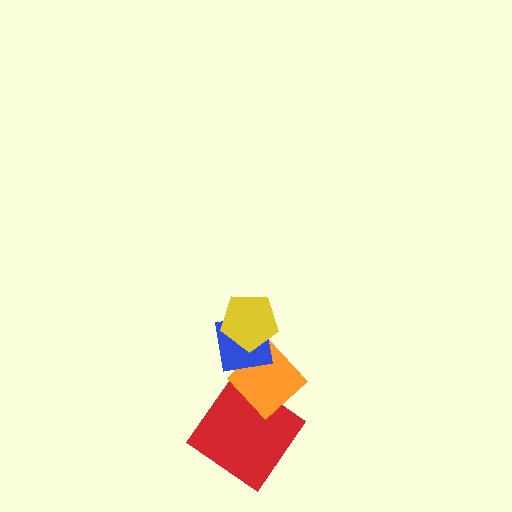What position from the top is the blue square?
The blue square is 2nd from the top.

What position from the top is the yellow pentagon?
The yellow pentagon is 1st from the top.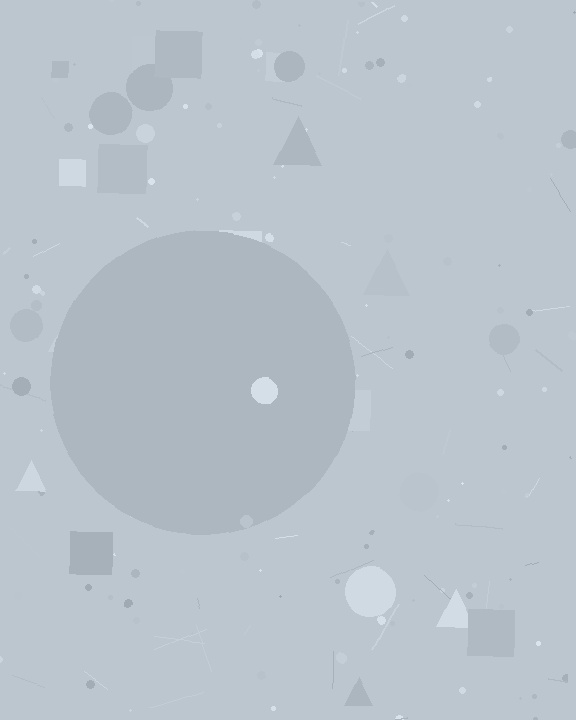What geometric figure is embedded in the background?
A circle is embedded in the background.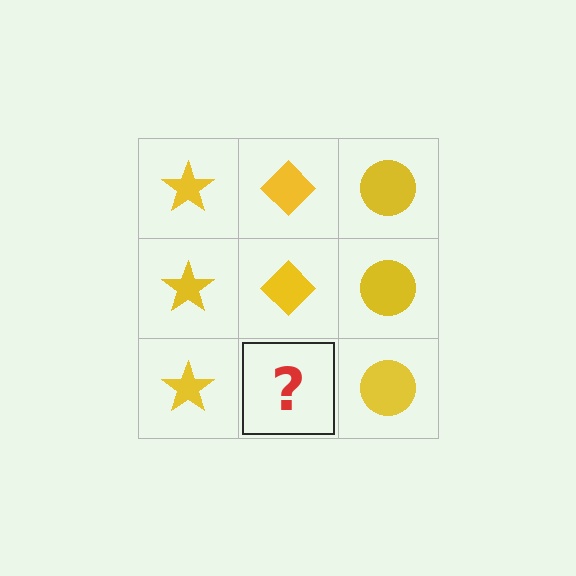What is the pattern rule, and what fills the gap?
The rule is that each column has a consistent shape. The gap should be filled with a yellow diamond.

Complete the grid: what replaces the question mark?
The question mark should be replaced with a yellow diamond.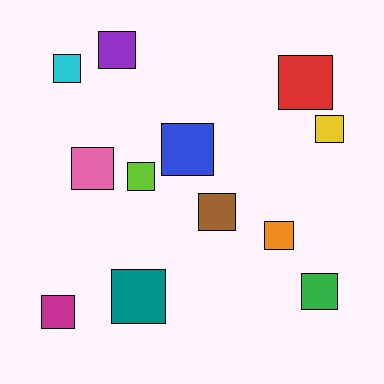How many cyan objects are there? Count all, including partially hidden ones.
There is 1 cyan object.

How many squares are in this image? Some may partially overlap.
There are 12 squares.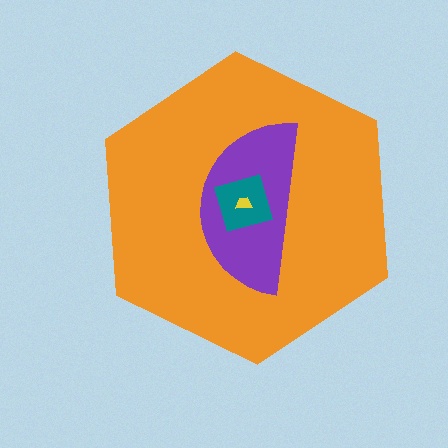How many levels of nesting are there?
4.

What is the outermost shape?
The orange hexagon.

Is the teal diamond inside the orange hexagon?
Yes.